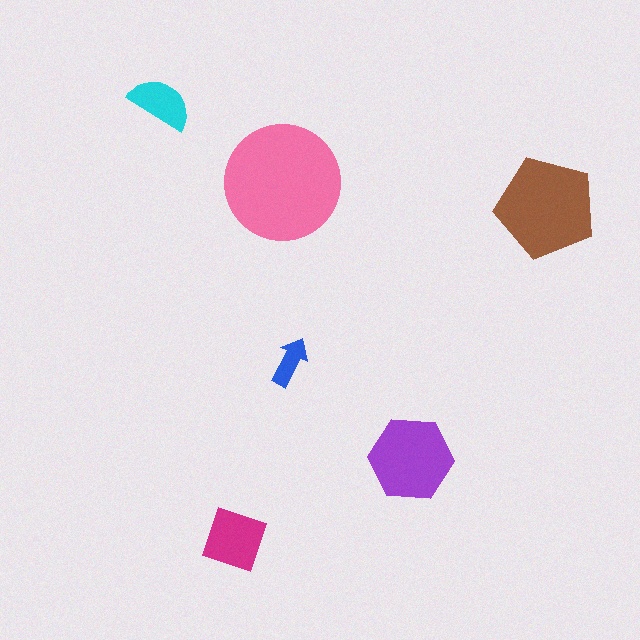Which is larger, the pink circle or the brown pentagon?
The pink circle.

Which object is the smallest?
The blue arrow.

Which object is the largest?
The pink circle.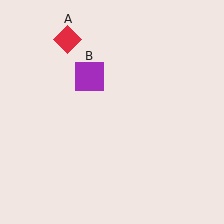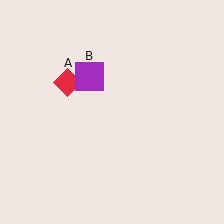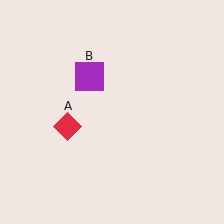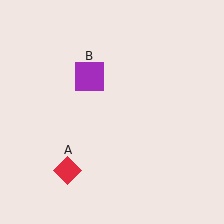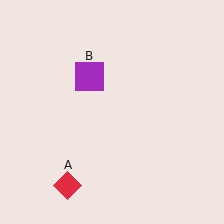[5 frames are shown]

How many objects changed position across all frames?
1 object changed position: red diamond (object A).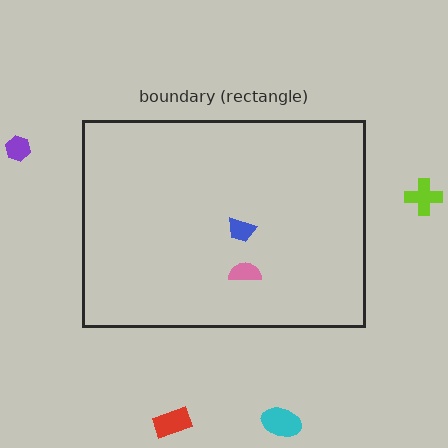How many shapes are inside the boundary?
2 inside, 4 outside.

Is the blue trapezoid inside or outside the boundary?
Inside.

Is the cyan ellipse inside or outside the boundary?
Outside.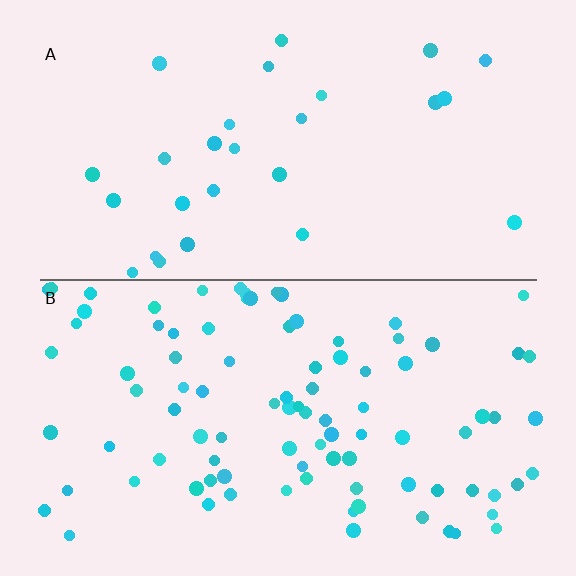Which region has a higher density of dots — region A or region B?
B (the bottom).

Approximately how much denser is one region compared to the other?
Approximately 3.4× — region B over region A.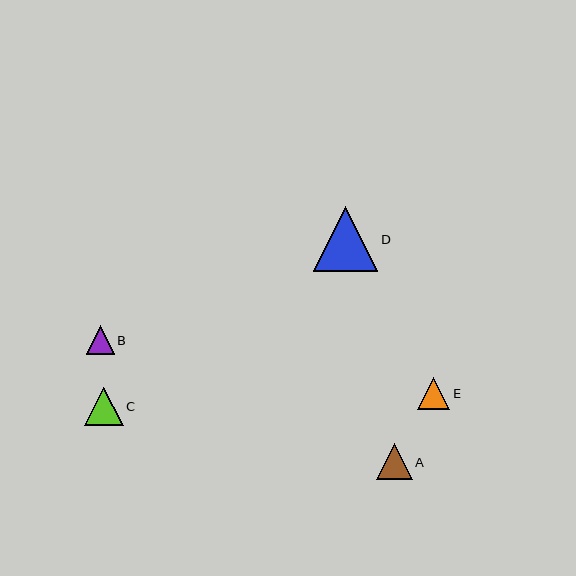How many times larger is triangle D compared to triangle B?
Triangle D is approximately 2.3 times the size of triangle B.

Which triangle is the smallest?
Triangle B is the smallest with a size of approximately 28 pixels.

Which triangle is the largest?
Triangle D is the largest with a size of approximately 65 pixels.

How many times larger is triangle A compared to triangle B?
Triangle A is approximately 1.3 times the size of triangle B.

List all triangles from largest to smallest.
From largest to smallest: D, C, A, E, B.